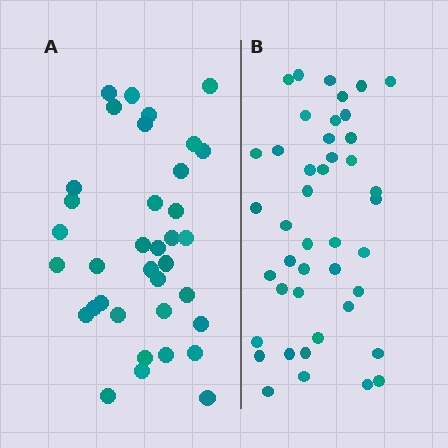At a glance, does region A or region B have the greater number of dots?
Region B (the right region) has more dots.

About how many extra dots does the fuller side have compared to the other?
Region B has roughly 8 or so more dots than region A.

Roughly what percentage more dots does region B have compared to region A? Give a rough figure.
About 20% more.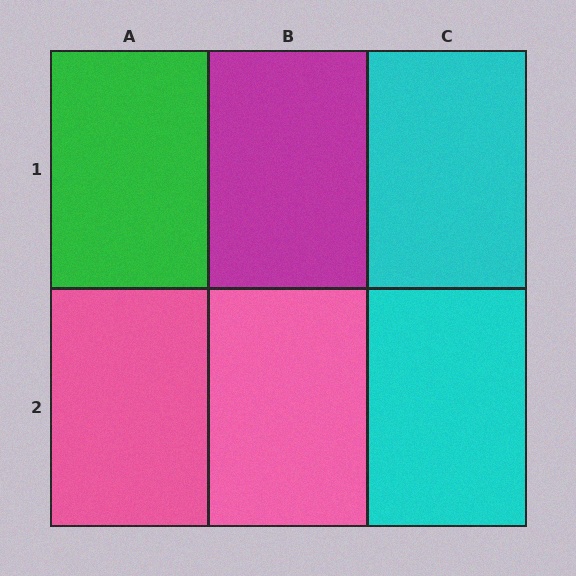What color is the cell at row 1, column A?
Green.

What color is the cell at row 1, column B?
Magenta.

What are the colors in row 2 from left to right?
Pink, pink, cyan.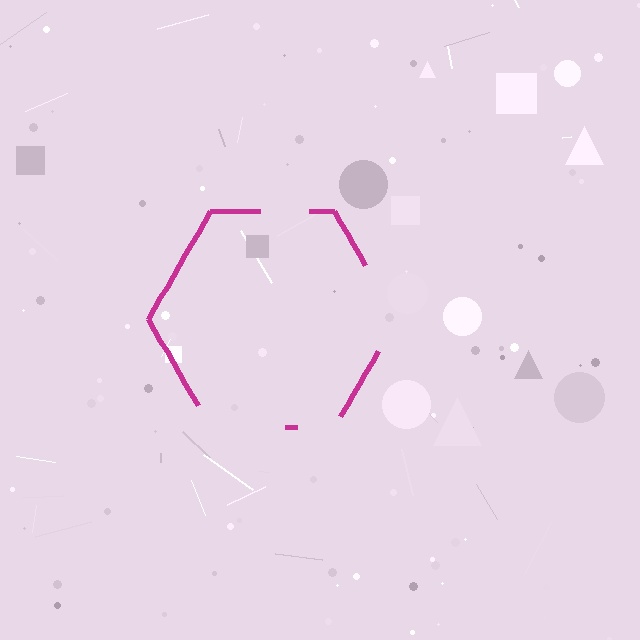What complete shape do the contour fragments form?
The contour fragments form a hexagon.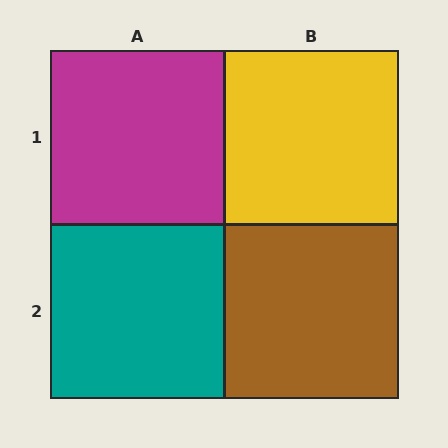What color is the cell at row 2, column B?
Brown.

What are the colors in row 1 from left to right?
Magenta, yellow.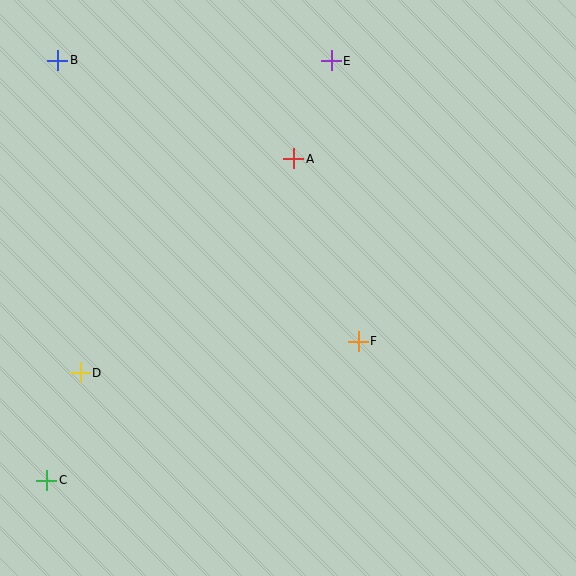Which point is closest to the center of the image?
Point F at (358, 342) is closest to the center.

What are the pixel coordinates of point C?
Point C is at (47, 480).